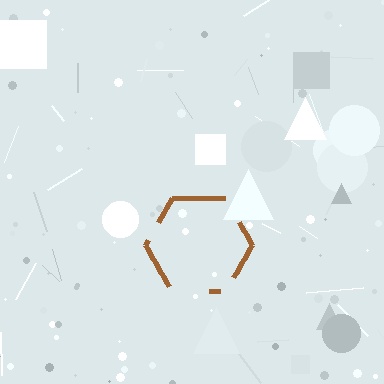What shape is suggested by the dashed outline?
The dashed outline suggests a hexagon.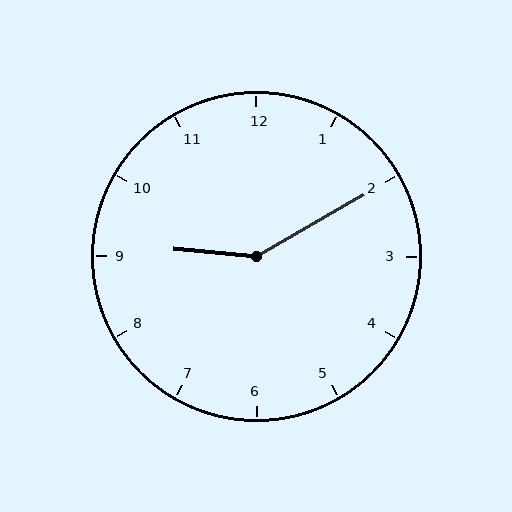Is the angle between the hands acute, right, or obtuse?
It is obtuse.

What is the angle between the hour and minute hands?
Approximately 145 degrees.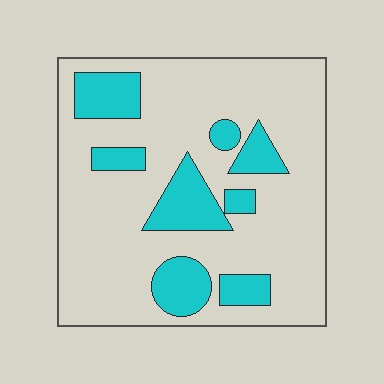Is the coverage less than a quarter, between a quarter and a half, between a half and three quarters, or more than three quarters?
Less than a quarter.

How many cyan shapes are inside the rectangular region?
8.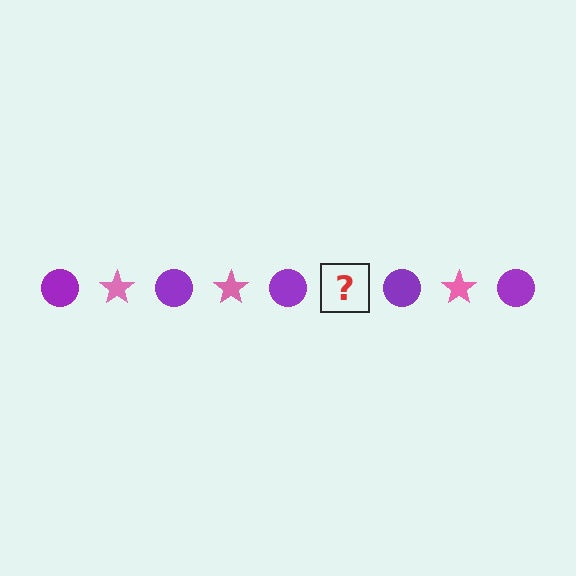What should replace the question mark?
The question mark should be replaced with a pink star.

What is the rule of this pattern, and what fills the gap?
The rule is that the pattern alternates between purple circle and pink star. The gap should be filled with a pink star.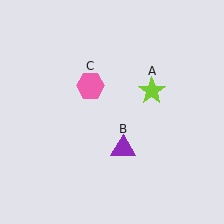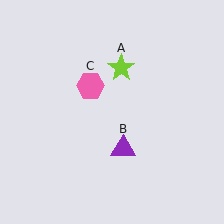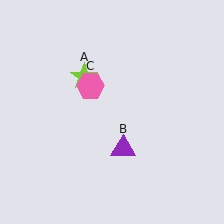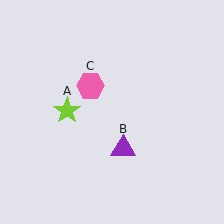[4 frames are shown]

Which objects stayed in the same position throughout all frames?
Purple triangle (object B) and pink hexagon (object C) remained stationary.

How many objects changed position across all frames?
1 object changed position: lime star (object A).